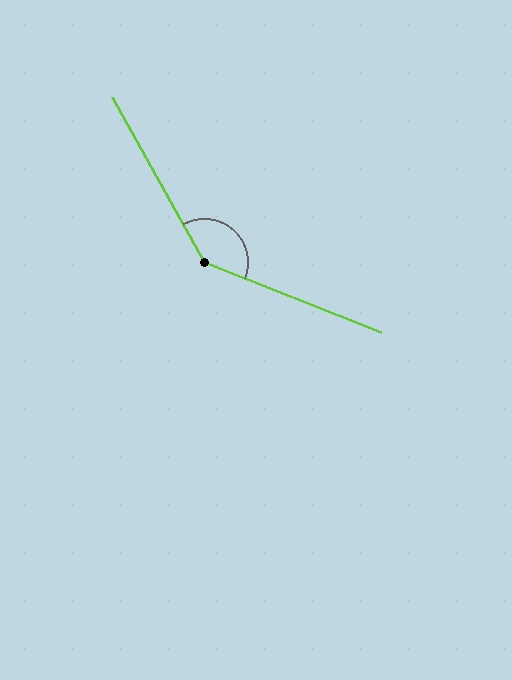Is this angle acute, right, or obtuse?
It is obtuse.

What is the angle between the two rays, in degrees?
Approximately 140 degrees.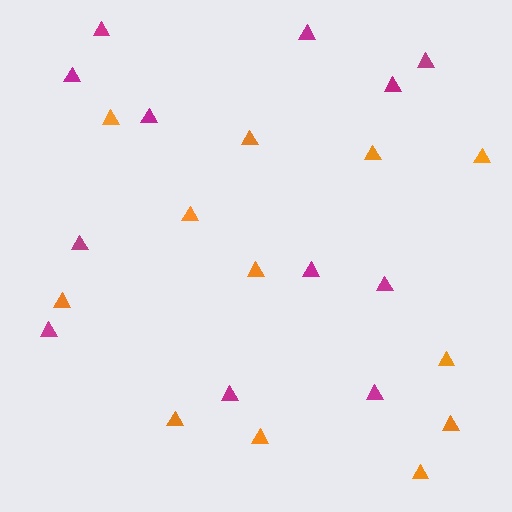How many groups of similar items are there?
There are 2 groups: one group of orange triangles (12) and one group of magenta triangles (12).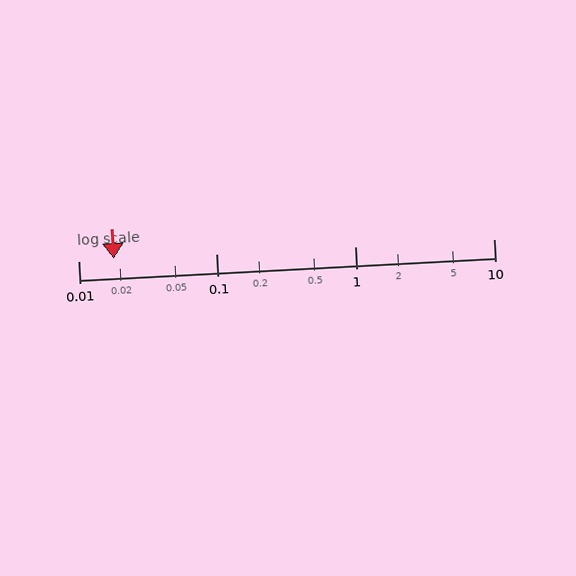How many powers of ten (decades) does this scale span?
The scale spans 3 decades, from 0.01 to 10.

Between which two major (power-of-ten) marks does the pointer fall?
The pointer is between 0.01 and 0.1.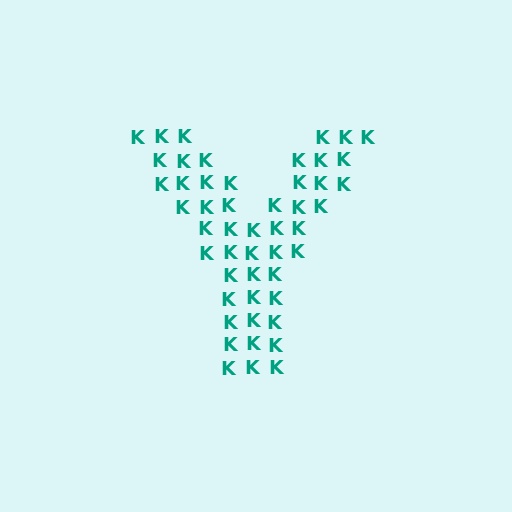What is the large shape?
The large shape is the letter Y.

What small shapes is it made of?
It is made of small letter K's.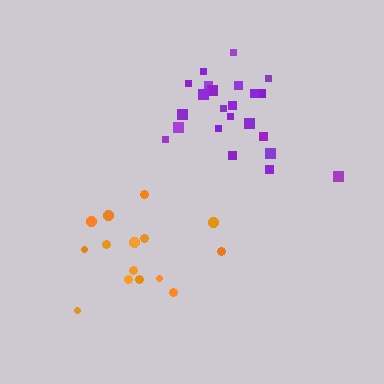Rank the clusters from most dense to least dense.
purple, orange.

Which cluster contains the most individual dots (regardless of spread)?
Purple (23).